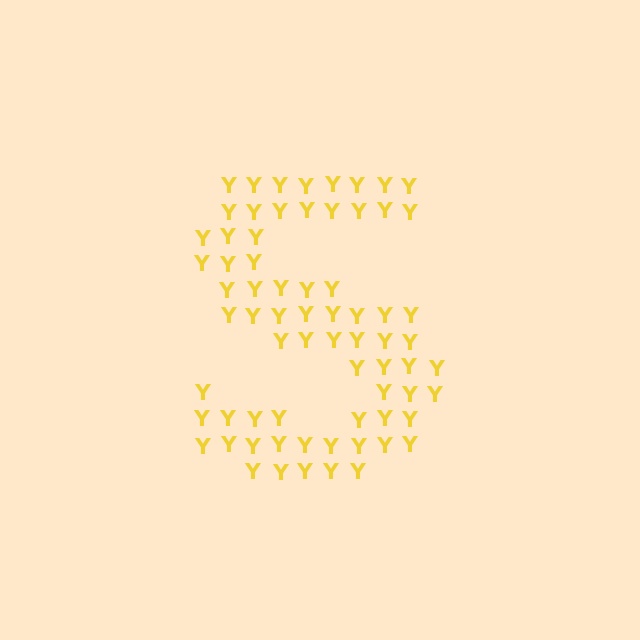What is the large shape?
The large shape is the letter S.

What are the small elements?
The small elements are letter Y's.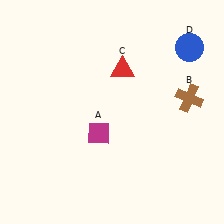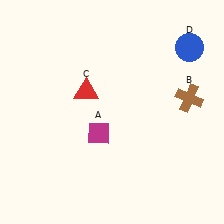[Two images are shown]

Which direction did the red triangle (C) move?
The red triangle (C) moved left.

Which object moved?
The red triangle (C) moved left.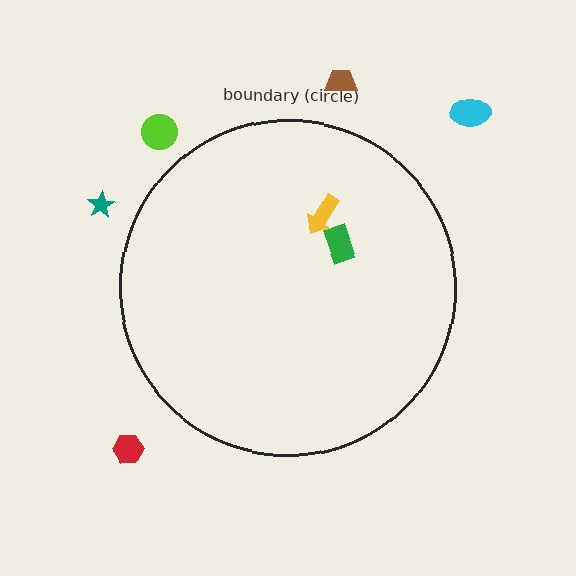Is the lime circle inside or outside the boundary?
Outside.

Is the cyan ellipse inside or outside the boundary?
Outside.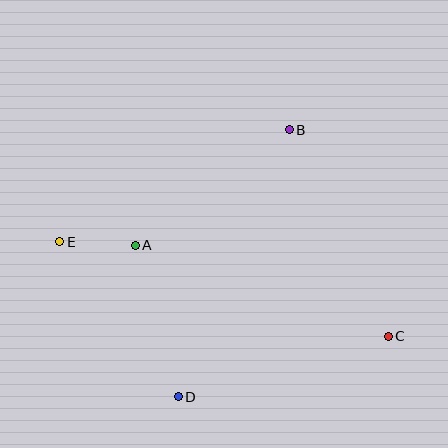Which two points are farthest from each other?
Points C and E are farthest from each other.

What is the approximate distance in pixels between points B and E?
The distance between B and E is approximately 255 pixels.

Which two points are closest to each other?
Points A and E are closest to each other.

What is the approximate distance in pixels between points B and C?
The distance between B and C is approximately 229 pixels.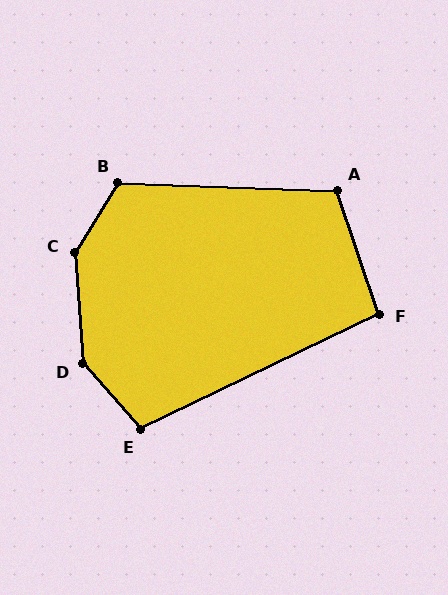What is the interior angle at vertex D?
Approximately 143 degrees (obtuse).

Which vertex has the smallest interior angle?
F, at approximately 97 degrees.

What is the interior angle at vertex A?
Approximately 111 degrees (obtuse).